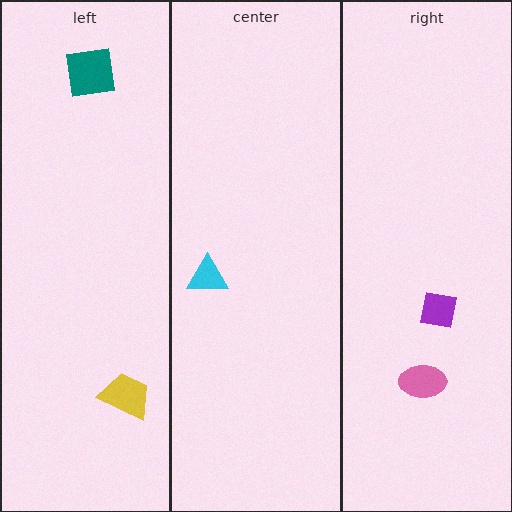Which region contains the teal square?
The left region.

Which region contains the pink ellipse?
The right region.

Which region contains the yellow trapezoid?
The left region.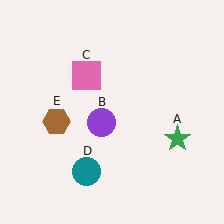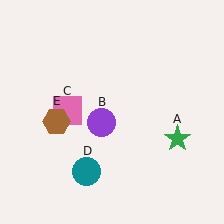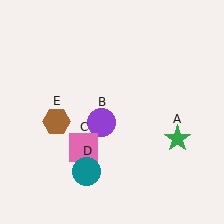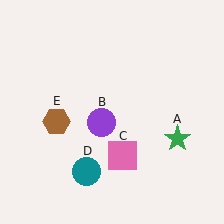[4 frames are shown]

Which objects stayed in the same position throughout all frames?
Green star (object A) and purple circle (object B) and teal circle (object D) and brown hexagon (object E) remained stationary.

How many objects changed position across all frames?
1 object changed position: pink square (object C).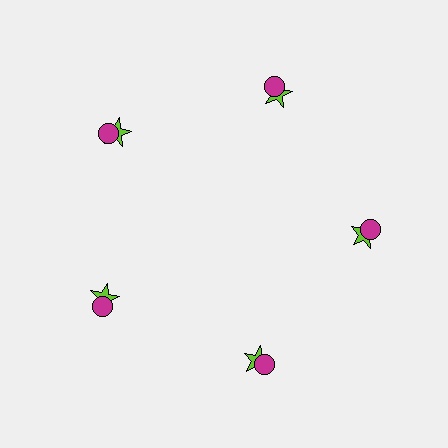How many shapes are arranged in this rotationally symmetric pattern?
There are 10 shapes, arranged in 5 groups of 2.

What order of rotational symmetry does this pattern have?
This pattern has 5-fold rotational symmetry.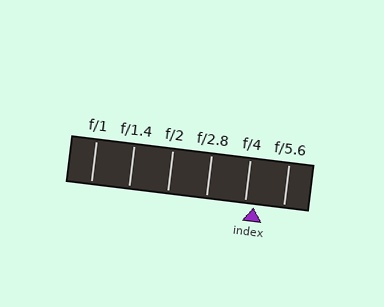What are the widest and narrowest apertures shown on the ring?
The widest aperture shown is f/1 and the narrowest is f/5.6.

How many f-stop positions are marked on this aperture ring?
There are 6 f-stop positions marked.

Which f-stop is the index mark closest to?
The index mark is closest to f/4.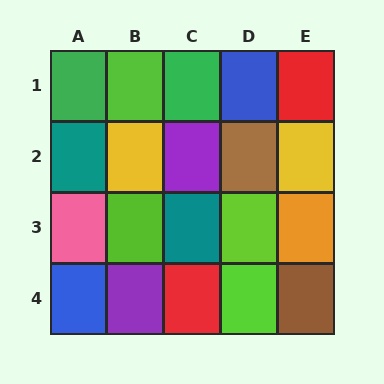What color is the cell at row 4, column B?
Purple.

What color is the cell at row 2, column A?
Teal.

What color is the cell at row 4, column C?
Red.